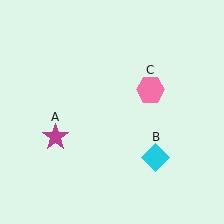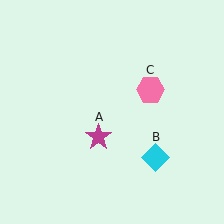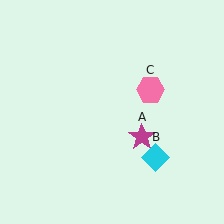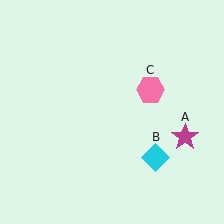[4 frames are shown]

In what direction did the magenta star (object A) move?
The magenta star (object A) moved right.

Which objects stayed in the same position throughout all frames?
Cyan diamond (object B) and pink hexagon (object C) remained stationary.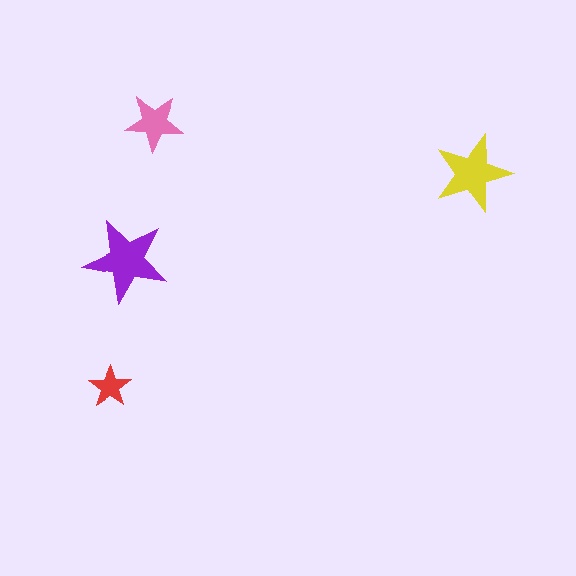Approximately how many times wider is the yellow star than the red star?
About 2 times wider.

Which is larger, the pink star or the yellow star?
The yellow one.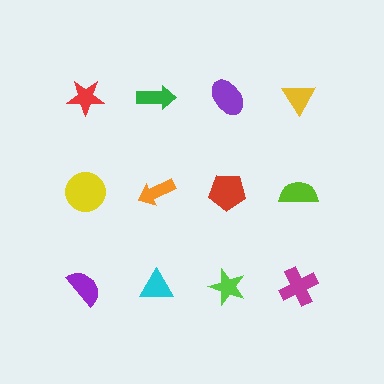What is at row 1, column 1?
A red star.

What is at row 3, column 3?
A lime star.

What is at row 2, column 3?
A red pentagon.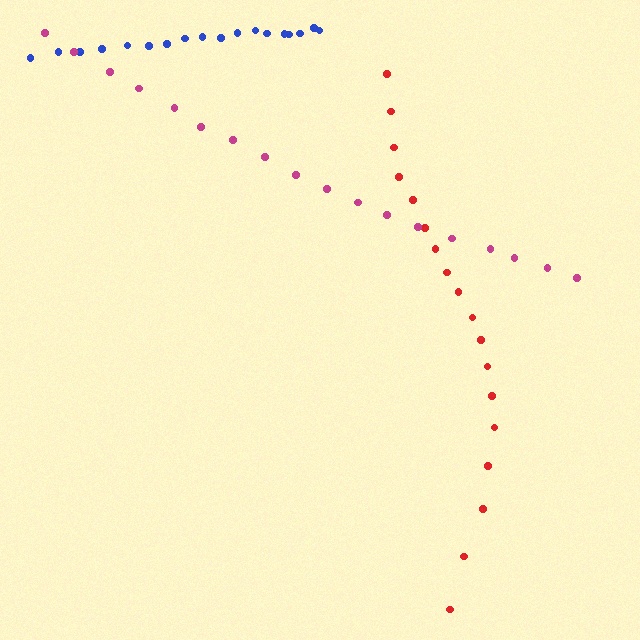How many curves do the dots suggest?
There are 3 distinct paths.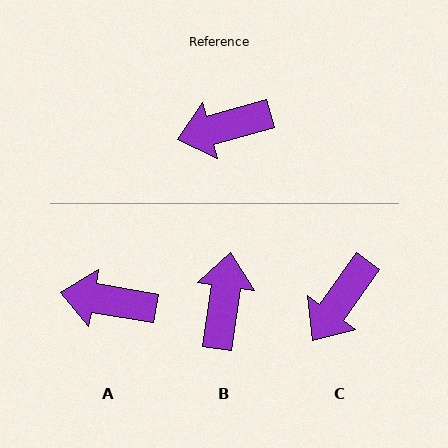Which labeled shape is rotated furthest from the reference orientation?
B, about 113 degrees away.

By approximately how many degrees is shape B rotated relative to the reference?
Approximately 113 degrees clockwise.